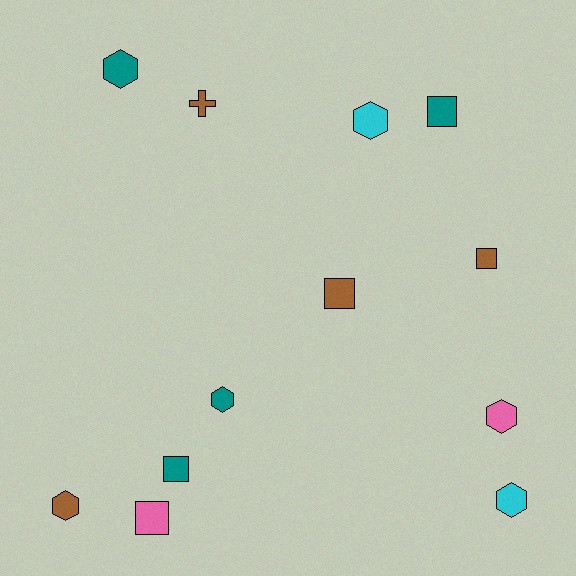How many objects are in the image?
There are 12 objects.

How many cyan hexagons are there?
There are 2 cyan hexagons.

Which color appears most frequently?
Teal, with 4 objects.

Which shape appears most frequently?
Hexagon, with 6 objects.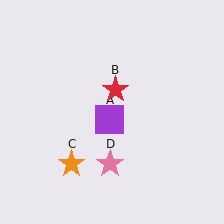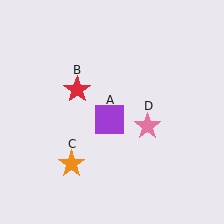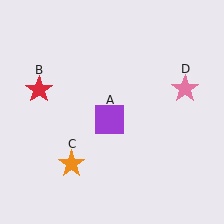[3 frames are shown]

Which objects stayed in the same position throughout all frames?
Purple square (object A) and orange star (object C) remained stationary.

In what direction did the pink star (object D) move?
The pink star (object D) moved up and to the right.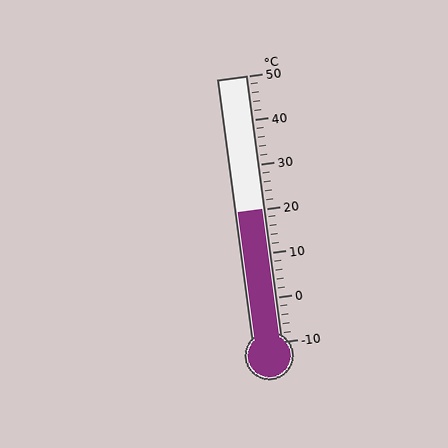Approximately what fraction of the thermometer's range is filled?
The thermometer is filled to approximately 50% of its range.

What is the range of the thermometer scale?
The thermometer scale ranges from -10°C to 50°C.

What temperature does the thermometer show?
The thermometer shows approximately 20°C.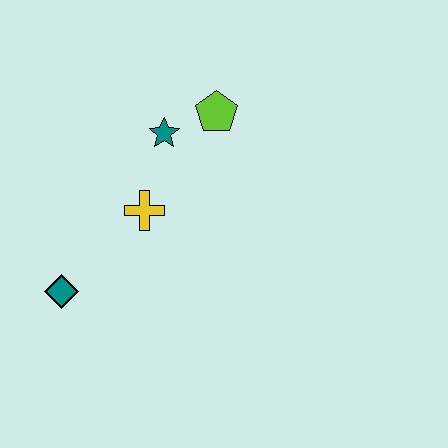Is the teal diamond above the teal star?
No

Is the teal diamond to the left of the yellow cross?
Yes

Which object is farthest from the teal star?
The teal diamond is farthest from the teal star.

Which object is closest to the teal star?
The lime pentagon is closest to the teal star.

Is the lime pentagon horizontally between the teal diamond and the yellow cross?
No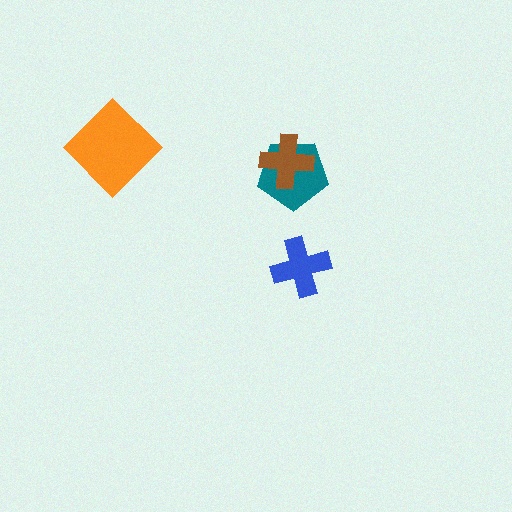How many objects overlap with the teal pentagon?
1 object overlaps with the teal pentagon.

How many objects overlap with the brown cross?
1 object overlaps with the brown cross.